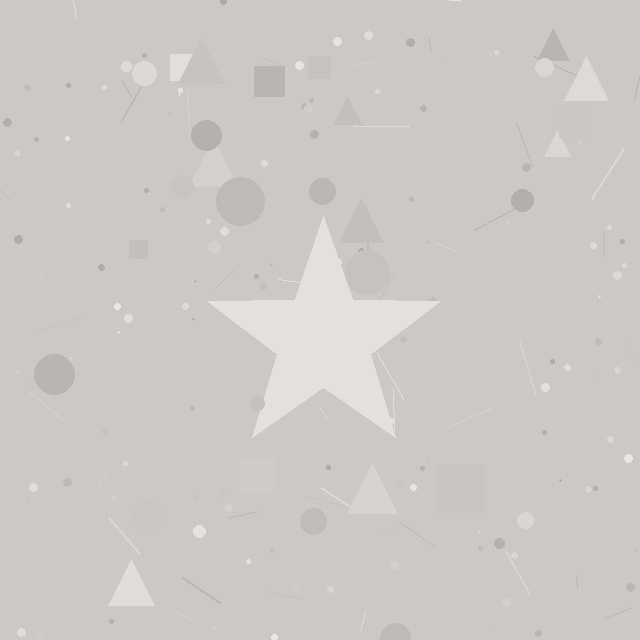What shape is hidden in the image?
A star is hidden in the image.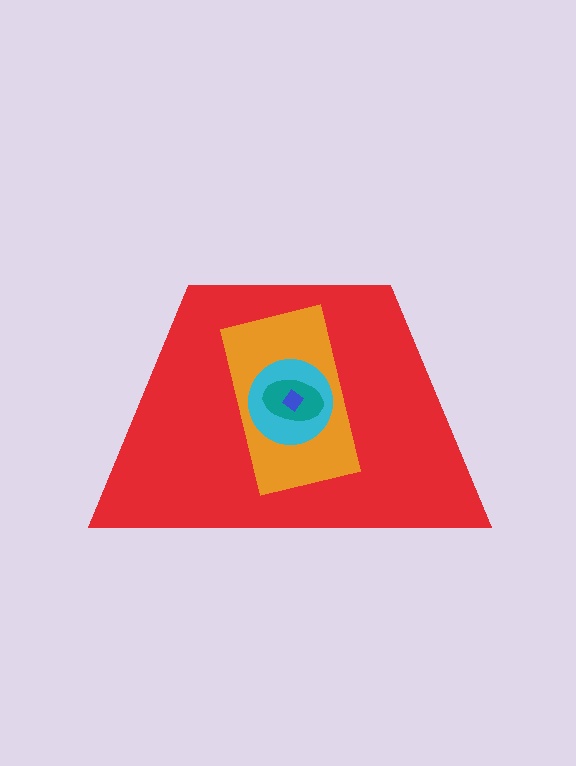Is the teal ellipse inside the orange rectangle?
Yes.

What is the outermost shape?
The red trapezoid.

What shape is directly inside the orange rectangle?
The cyan circle.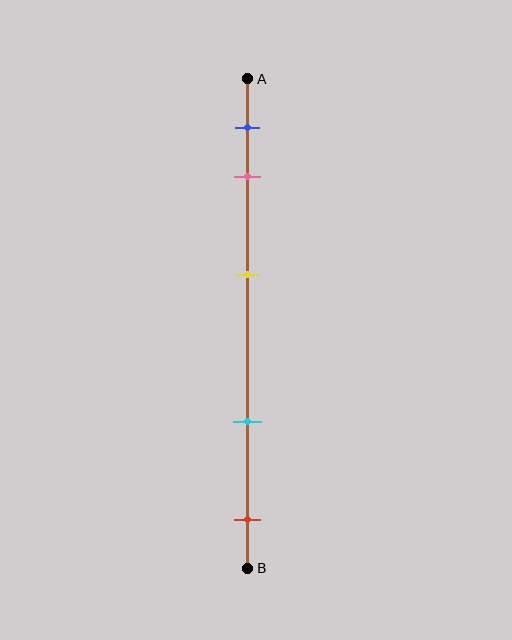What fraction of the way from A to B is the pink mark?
The pink mark is approximately 20% (0.2) of the way from A to B.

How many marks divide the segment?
There are 5 marks dividing the segment.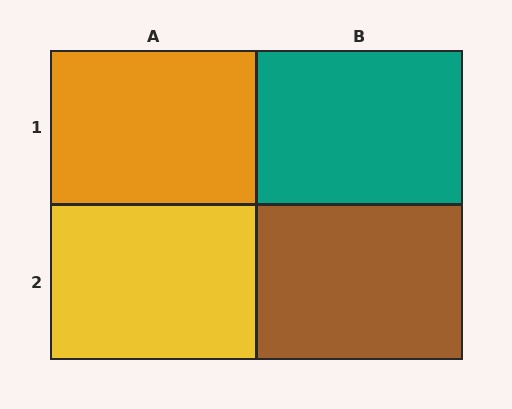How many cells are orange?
1 cell is orange.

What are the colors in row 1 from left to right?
Orange, teal.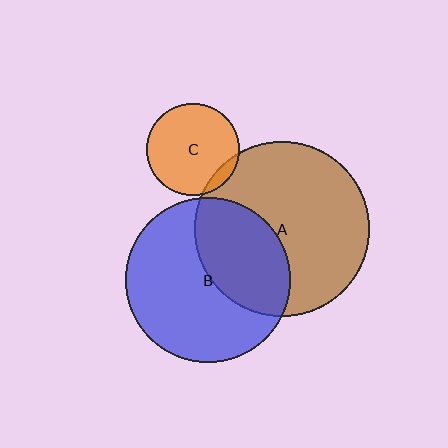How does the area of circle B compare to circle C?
Approximately 3.2 times.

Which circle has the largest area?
Circle A (brown).